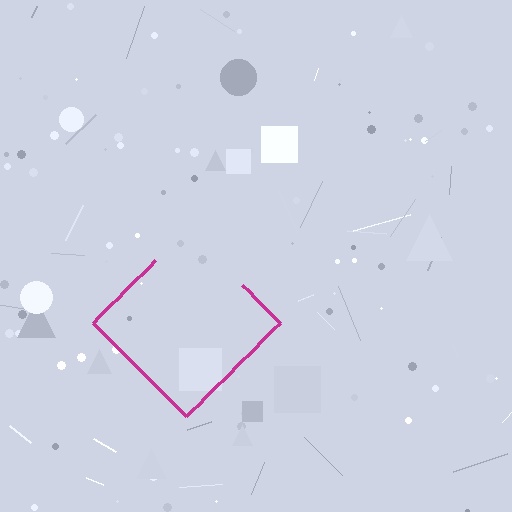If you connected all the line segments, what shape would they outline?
They would outline a diamond.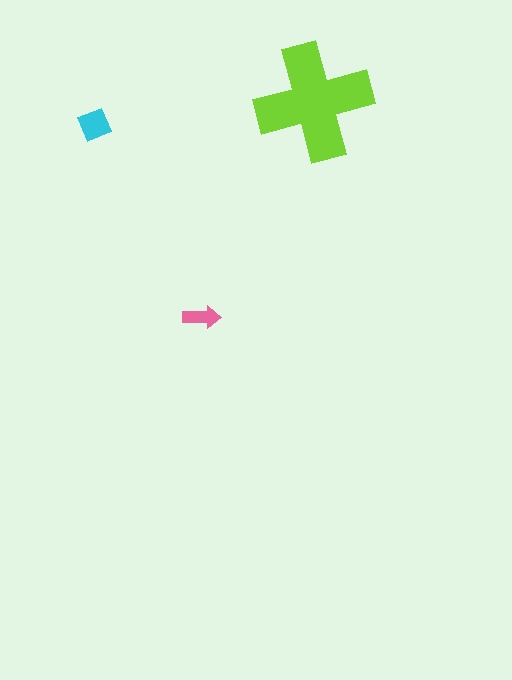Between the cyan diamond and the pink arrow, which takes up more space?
The cyan diamond.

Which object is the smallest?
The pink arrow.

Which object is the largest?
The lime cross.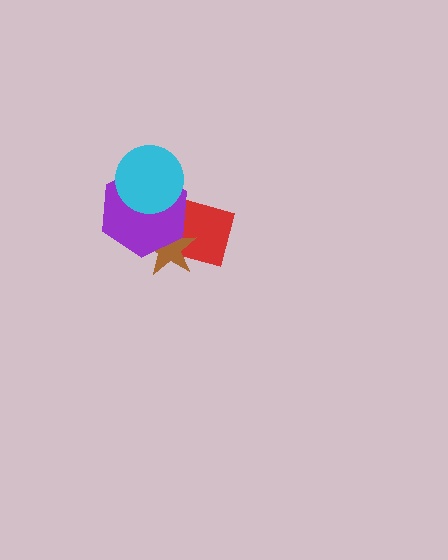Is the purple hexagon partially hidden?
Yes, it is partially covered by another shape.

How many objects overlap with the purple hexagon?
3 objects overlap with the purple hexagon.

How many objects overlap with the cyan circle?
2 objects overlap with the cyan circle.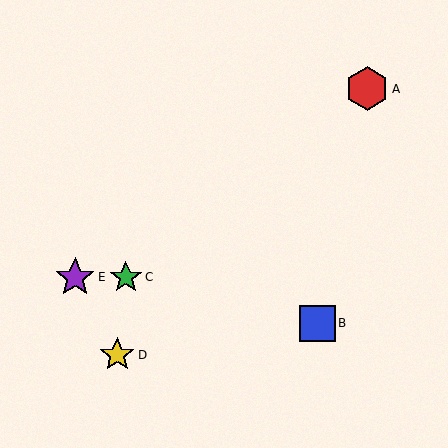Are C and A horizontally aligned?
No, C is at y≈277 and A is at y≈89.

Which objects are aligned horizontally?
Objects C, E are aligned horizontally.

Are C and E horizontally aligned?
Yes, both are at y≈277.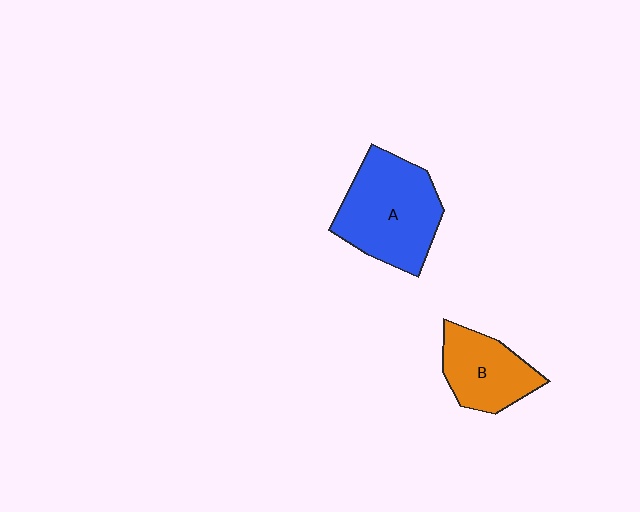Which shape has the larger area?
Shape A (blue).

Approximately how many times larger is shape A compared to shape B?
Approximately 1.5 times.